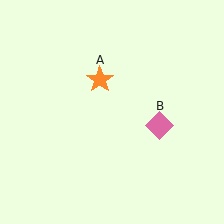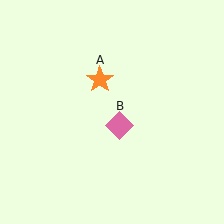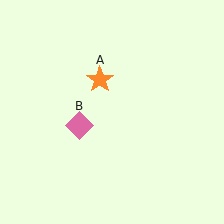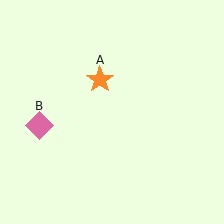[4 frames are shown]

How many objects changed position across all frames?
1 object changed position: pink diamond (object B).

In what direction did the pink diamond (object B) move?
The pink diamond (object B) moved left.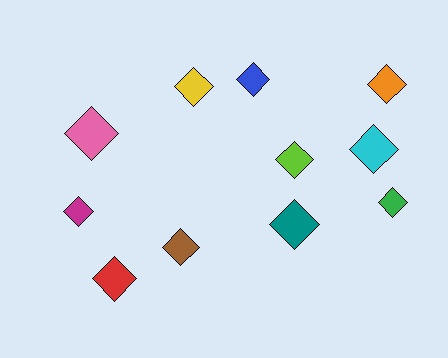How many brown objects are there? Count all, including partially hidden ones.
There is 1 brown object.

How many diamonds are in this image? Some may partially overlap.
There are 11 diamonds.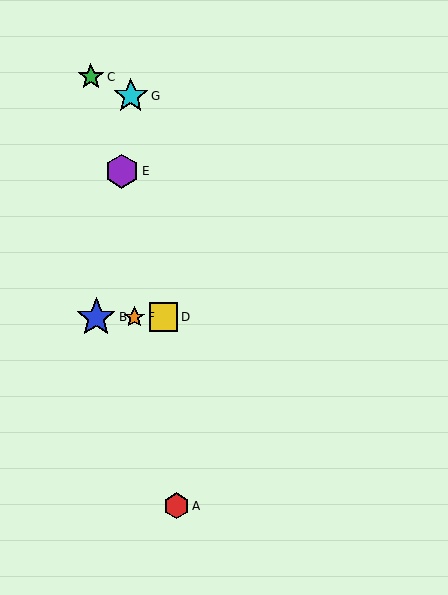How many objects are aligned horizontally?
3 objects (B, D, F) are aligned horizontally.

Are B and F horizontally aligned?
Yes, both are at y≈317.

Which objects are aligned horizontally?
Objects B, D, F are aligned horizontally.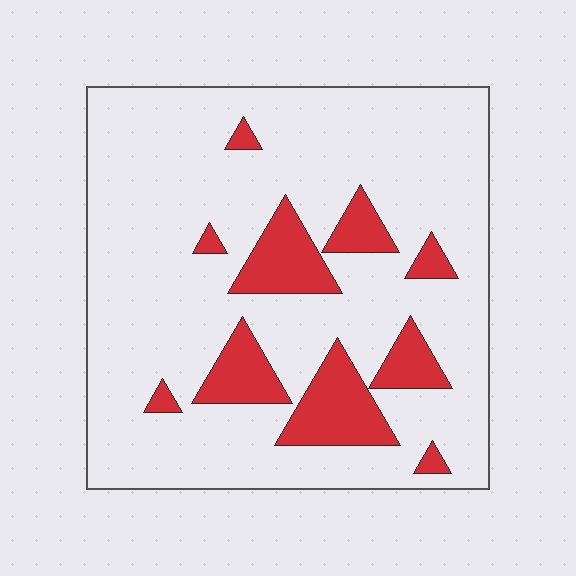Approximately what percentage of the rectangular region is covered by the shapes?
Approximately 15%.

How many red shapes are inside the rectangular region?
10.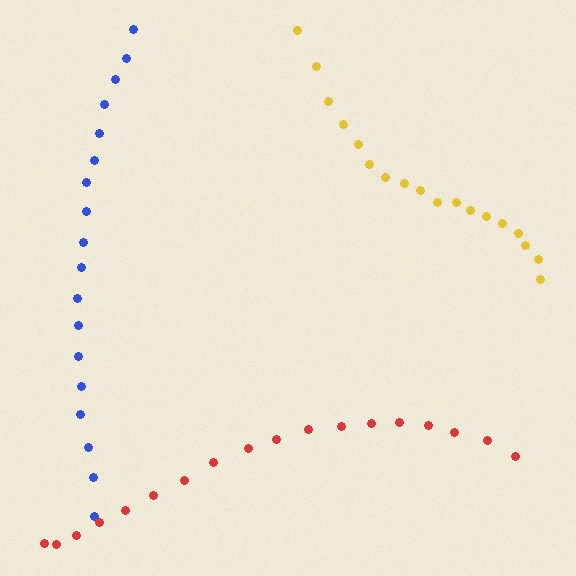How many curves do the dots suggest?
There are 3 distinct paths.